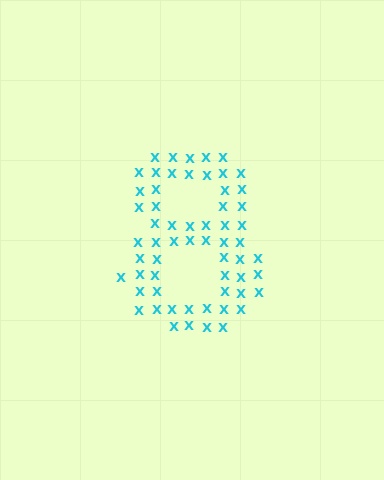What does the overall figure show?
The overall figure shows the digit 8.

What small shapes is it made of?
It is made of small letter X's.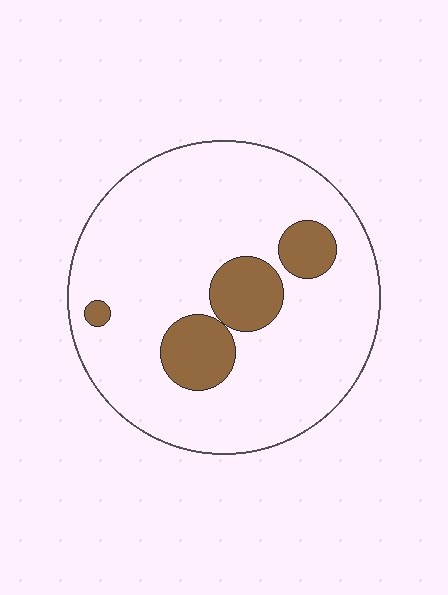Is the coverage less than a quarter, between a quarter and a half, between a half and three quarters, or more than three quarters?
Less than a quarter.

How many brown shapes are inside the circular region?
4.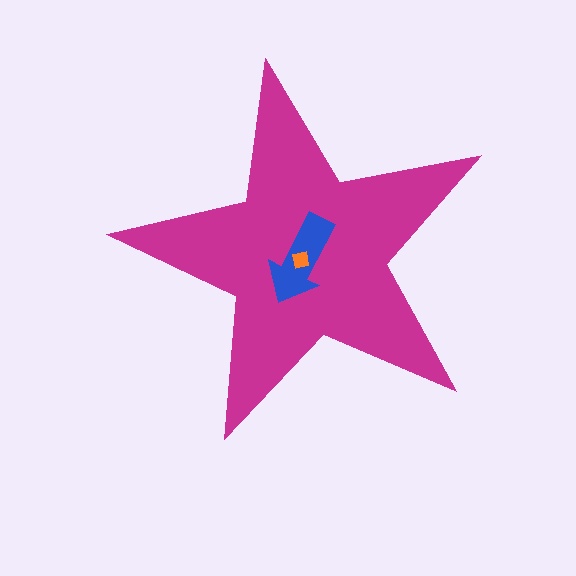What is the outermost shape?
The magenta star.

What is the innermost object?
The orange square.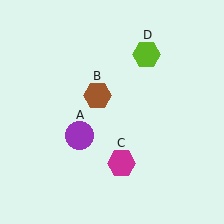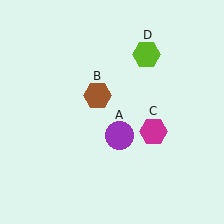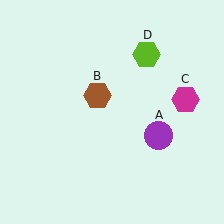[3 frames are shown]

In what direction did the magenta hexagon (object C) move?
The magenta hexagon (object C) moved up and to the right.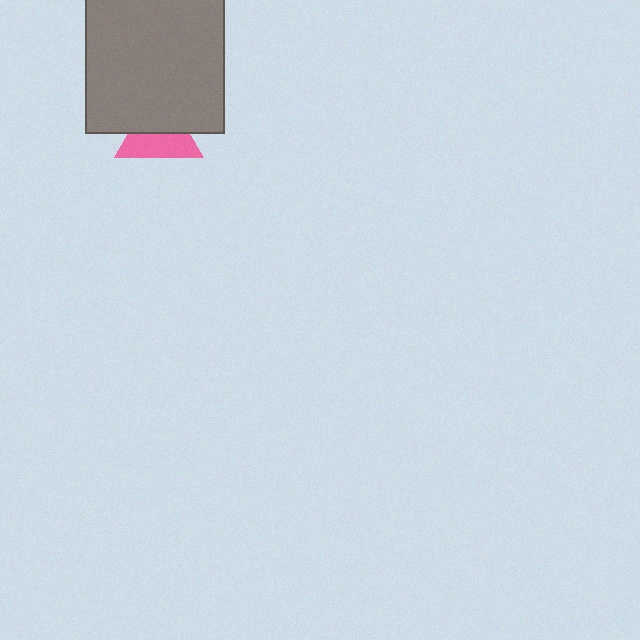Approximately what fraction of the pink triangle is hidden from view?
Roughly 47% of the pink triangle is hidden behind the gray square.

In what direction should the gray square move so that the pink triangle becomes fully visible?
The gray square should move up. That is the shortest direction to clear the overlap and leave the pink triangle fully visible.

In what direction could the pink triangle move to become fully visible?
The pink triangle could move down. That would shift it out from behind the gray square entirely.